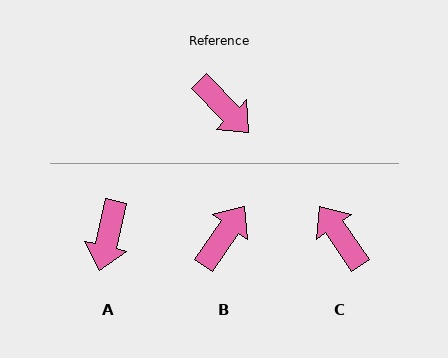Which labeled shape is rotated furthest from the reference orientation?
C, about 171 degrees away.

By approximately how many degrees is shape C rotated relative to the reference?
Approximately 171 degrees counter-clockwise.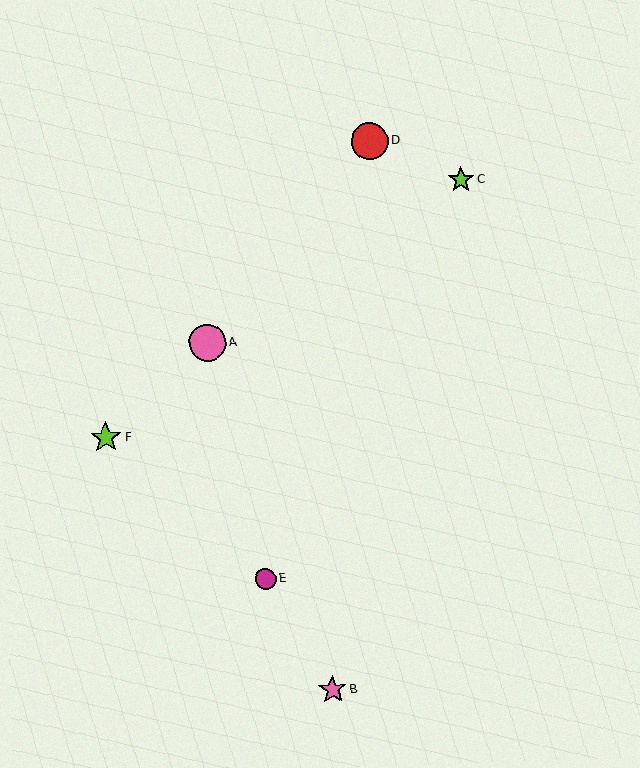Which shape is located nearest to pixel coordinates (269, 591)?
The magenta circle (labeled E) at (265, 579) is nearest to that location.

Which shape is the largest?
The red circle (labeled D) is the largest.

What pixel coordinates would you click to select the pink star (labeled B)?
Click at (333, 689) to select the pink star B.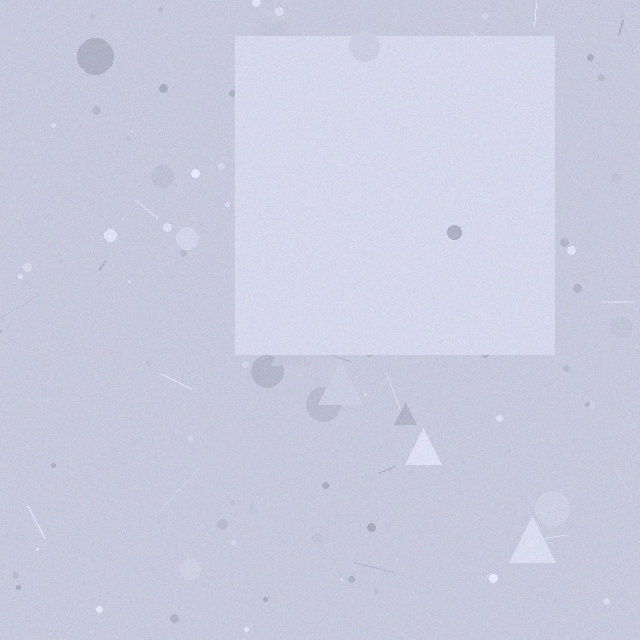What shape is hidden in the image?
A square is hidden in the image.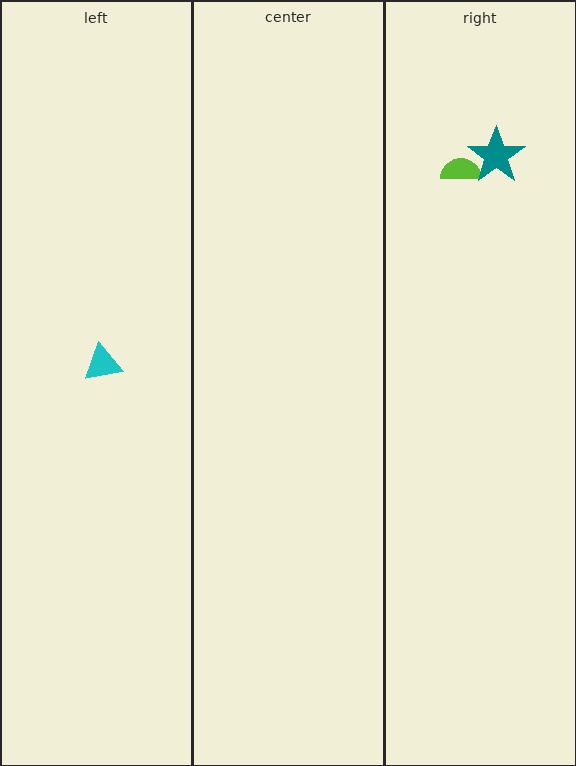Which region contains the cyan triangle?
The left region.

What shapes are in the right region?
The lime semicircle, the teal star.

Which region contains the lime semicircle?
The right region.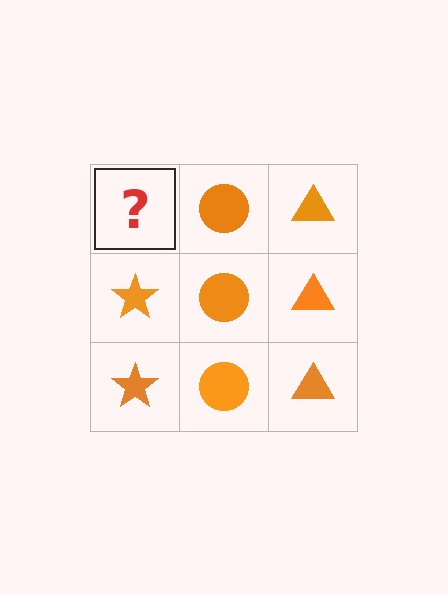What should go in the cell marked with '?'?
The missing cell should contain an orange star.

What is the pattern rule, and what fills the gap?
The rule is that each column has a consistent shape. The gap should be filled with an orange star.